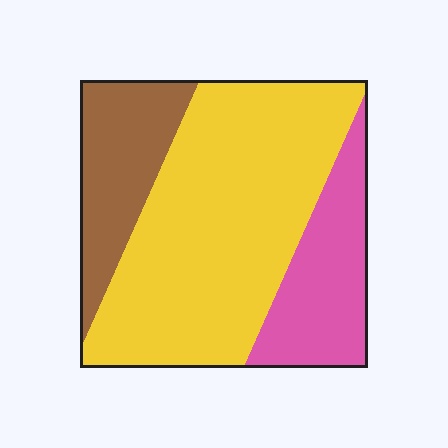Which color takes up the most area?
Yellow, at roughly 60%.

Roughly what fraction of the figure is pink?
Pink takes up about one fifth (1/5) of the figure.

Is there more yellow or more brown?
Yellow.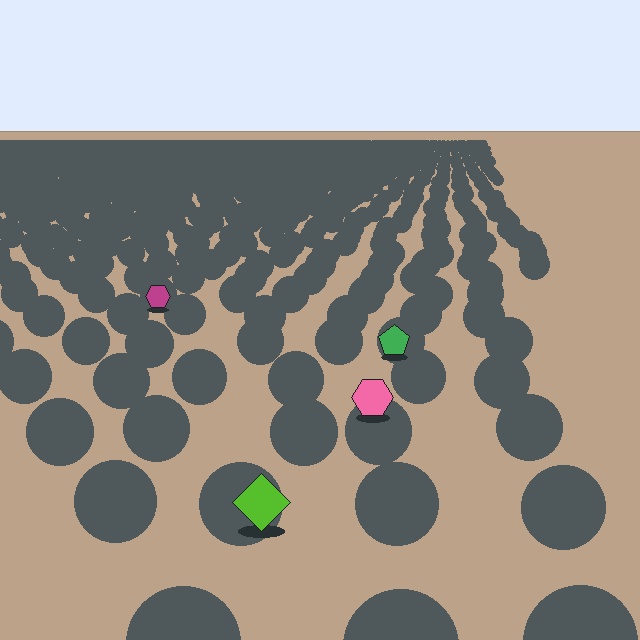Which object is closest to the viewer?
The lime diamond is closest. The texture marks near it are larger and more spread out.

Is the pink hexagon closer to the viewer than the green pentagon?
Yes. The pink hexagon is closer — you can tell from the texture gradient: the ground texture is coarser near it.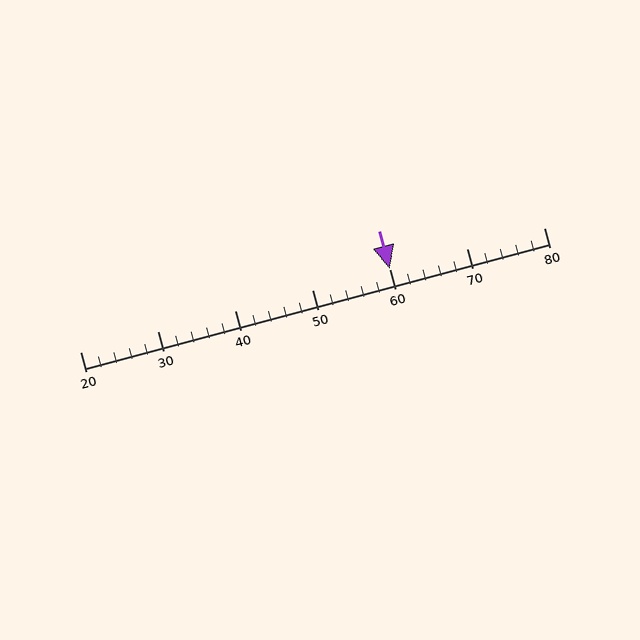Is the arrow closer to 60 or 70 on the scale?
The arrow is closer to 60.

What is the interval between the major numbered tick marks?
The major tick marks are spaced 10 units apart.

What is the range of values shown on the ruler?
The ruler shows values from 20 to 80.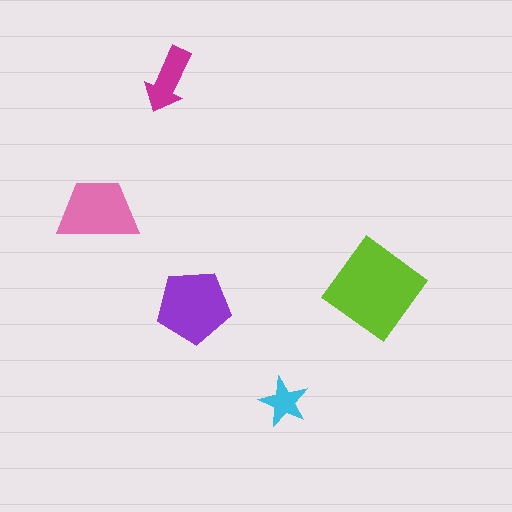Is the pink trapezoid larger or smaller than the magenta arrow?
Larger.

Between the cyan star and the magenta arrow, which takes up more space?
The magenta arrow.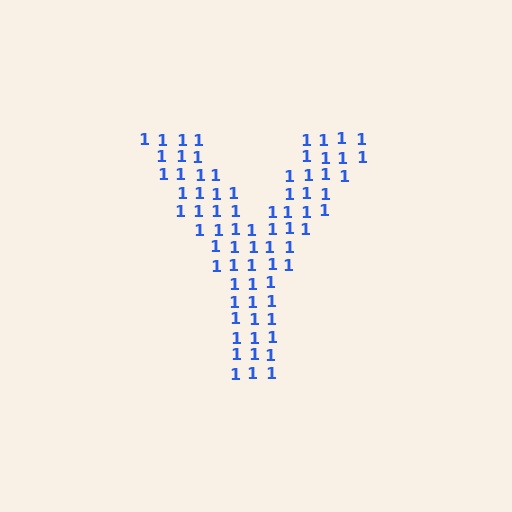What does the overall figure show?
The overall figure shows the letter Y.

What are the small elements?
The small elements are digit 1's.